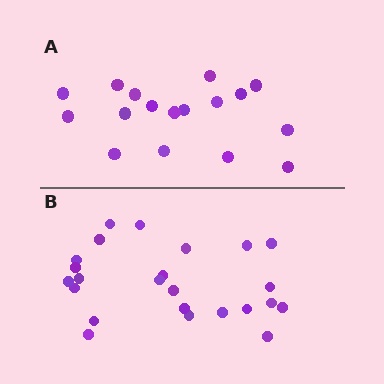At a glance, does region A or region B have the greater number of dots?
Region B (the bottom region) has more dots.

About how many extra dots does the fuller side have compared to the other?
Region B has roughly 8 or so more dots than region A.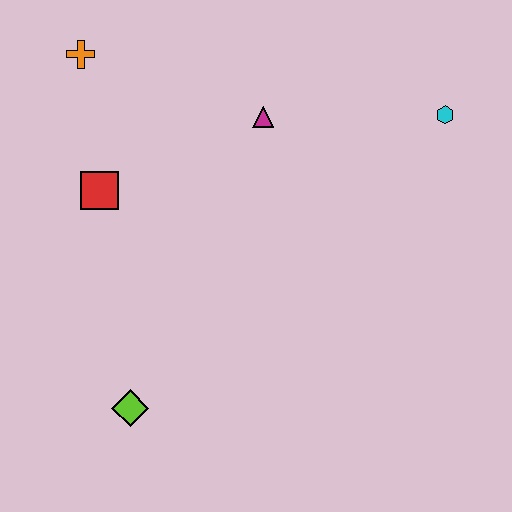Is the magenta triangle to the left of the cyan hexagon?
Yes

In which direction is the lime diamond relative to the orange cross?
The lime diamond is below the orange cross.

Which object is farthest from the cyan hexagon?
The lime diamond is farthest from the cyan hexagon.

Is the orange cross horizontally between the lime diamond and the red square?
No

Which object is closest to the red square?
The orange cross is closest to the red square.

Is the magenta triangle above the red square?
Yes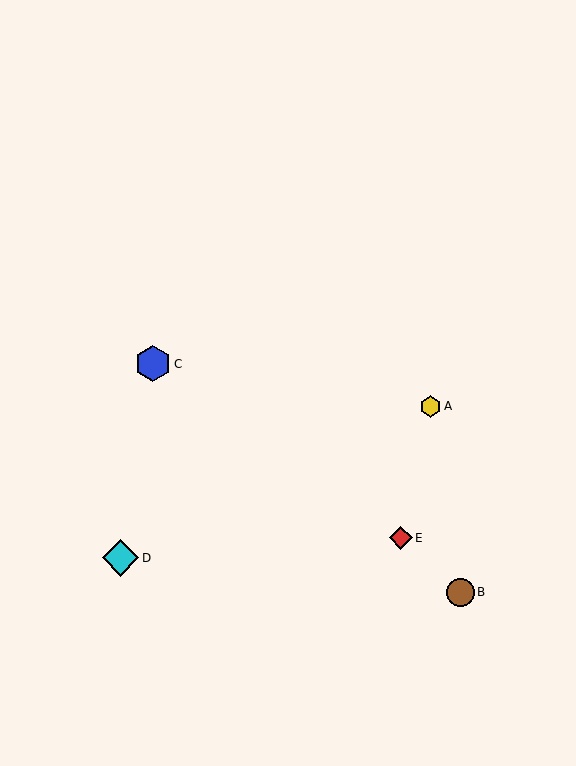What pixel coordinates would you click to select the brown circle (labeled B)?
Click at (460, 592) to select the brown circle B.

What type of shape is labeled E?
Shape E is a red diamond.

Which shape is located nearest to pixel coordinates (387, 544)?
The red diamond (labeled E) at (401, 538) is nearest to that location.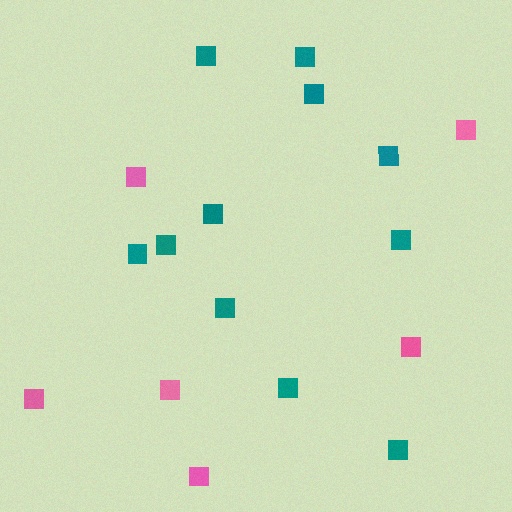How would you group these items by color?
There are 2 groups: one group of pink squares (6) and one group of teal squares (11).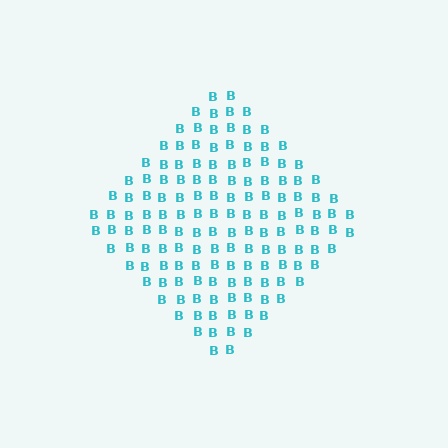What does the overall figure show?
The overall figure shows a diamond.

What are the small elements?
The small elements are letter B's.